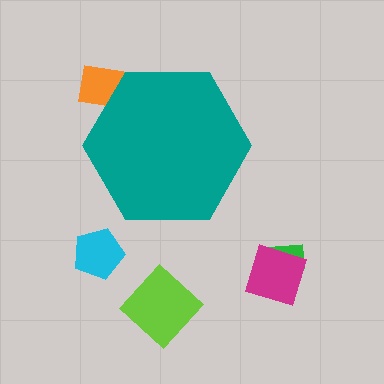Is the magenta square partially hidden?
No, the magenta square is fully visible.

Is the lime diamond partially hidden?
No, the lime diamond is fully visible.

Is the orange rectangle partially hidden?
Yes, the orange rectangle is partially hidden behind the teal hexagon.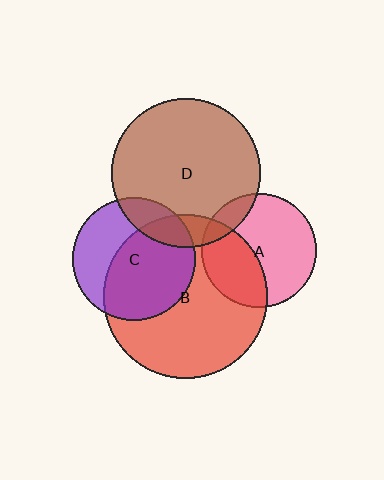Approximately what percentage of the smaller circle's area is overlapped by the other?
Approximately 20%.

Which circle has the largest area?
Circle B (red).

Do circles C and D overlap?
Yes.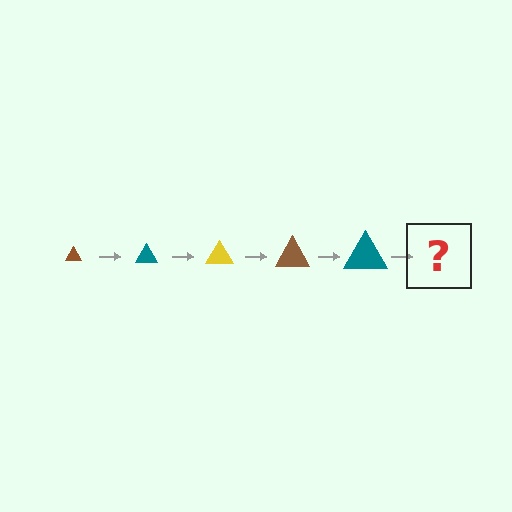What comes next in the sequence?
The next element should be a yellow triangle, larger than the previous one.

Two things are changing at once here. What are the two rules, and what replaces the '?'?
The two rules are that the triangle grows larger each step and the color cycles through brown, teal, and yellow. The '?' should be a yellow triangle, larger than the previous one.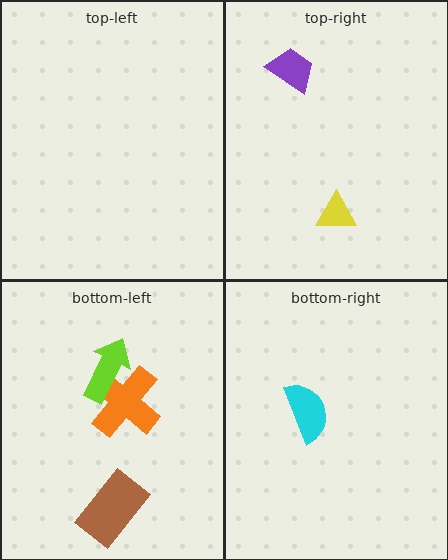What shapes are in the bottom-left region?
The brown rectangle, the orange cross, the lime arrow.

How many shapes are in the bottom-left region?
3.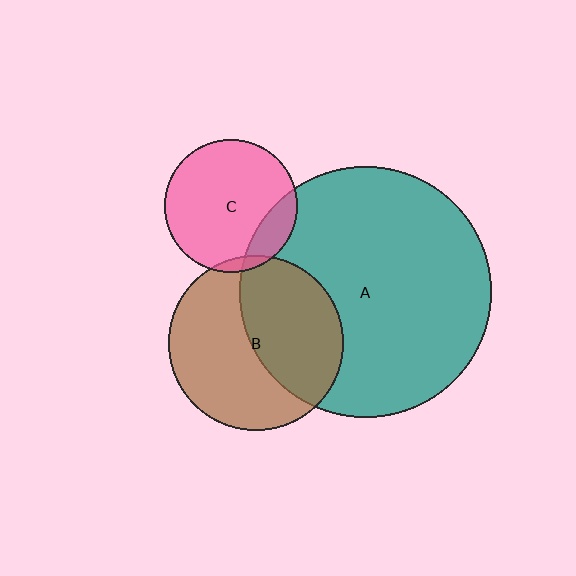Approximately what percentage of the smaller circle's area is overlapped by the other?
Approximately 15%.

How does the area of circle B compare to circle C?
Approximately 1.8 times.